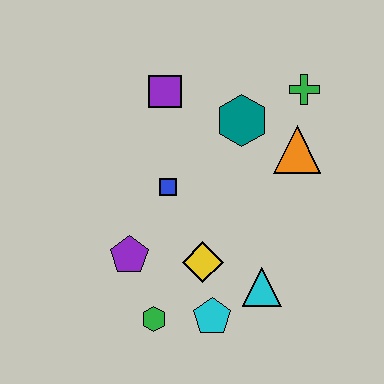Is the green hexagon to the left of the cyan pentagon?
Yes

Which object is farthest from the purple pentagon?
The green cross is farthest from the purple pentagon.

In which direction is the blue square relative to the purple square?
The blue square is below the purple square.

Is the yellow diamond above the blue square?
No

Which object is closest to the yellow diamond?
The cyan pentagon is closest to the yellow diamond.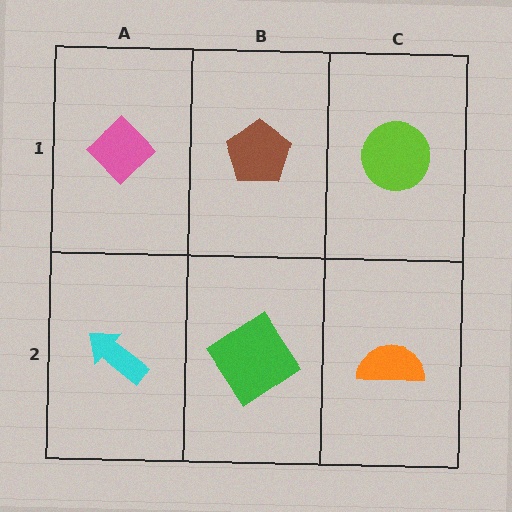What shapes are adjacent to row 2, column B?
A brown pentagon (row 1, column B), a cyan arrow (row 2, column A), an orange semicircle (row 2, column C).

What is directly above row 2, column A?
A pink diamond.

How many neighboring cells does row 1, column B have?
3.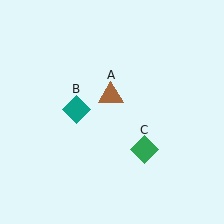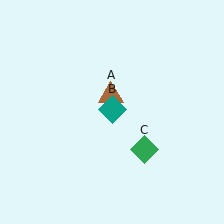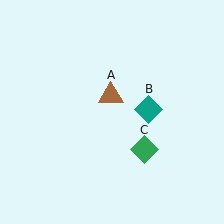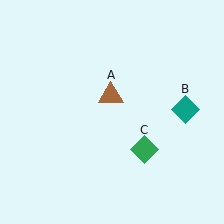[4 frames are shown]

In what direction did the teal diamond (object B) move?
The teal diamond (object B) moved right.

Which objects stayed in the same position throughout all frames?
Brown triangle (object A) and green diamond (object C) remained stationary.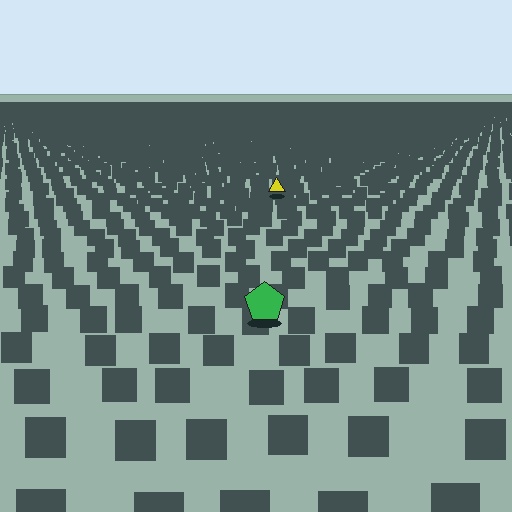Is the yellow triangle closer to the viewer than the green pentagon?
No. The green pentagon is closer — you can tell from the texture gradient: the ground texture is coarser near it.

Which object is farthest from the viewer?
The yellow triangle is farthest from the viewer. It appears smaller and the ground texture around it is denser.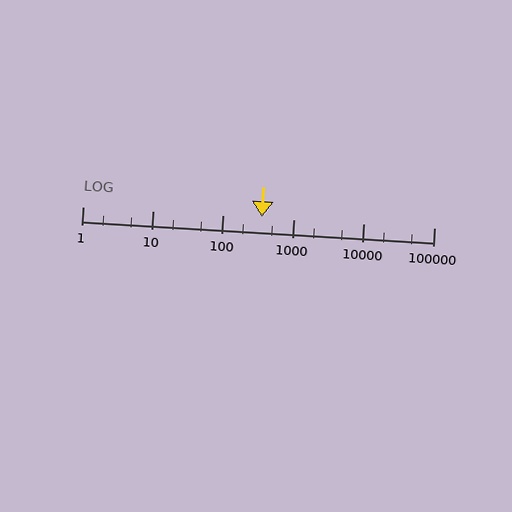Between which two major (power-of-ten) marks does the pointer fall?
The pointer is between 100 and 1000.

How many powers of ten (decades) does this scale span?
The scale spans 5 decades, from 1 to 100000.